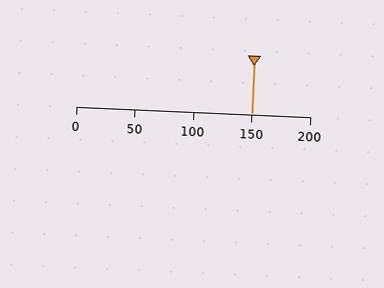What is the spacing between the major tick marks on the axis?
The major ticks are spaced 50 apart.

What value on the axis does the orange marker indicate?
The marker indicates approximately 150.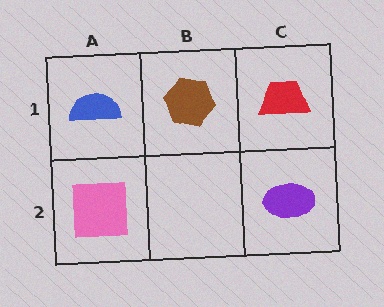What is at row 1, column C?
A red trapezoid.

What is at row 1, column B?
A brown hexagon.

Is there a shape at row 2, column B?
No, that cell is empty.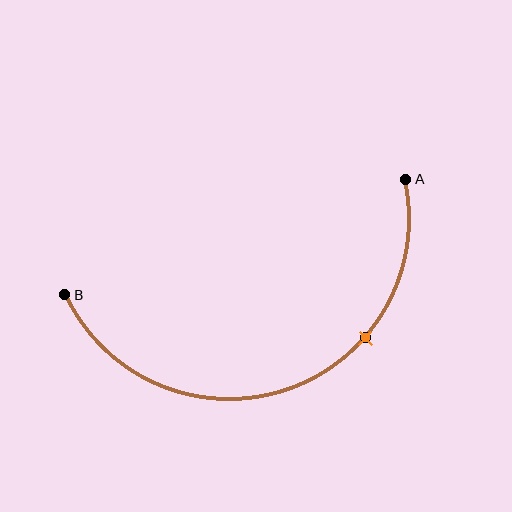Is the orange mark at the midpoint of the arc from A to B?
No. The orange mark lies on the arc but is closer to endpoint A. The arc midpoint would be at the point on the curve equidistant along the arc from both A and B.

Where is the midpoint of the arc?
The arc midpoint is the point on the curve farthest from the straight line joining A and B. It sits below that line.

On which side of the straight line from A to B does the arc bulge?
The arc bulges below the straight line connecting A and B.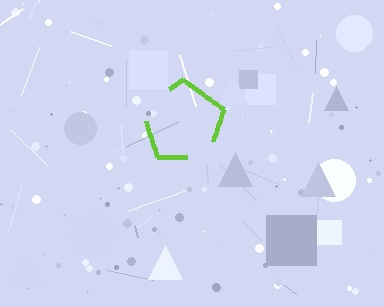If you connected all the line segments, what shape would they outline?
They would outline a pentagon.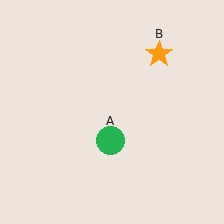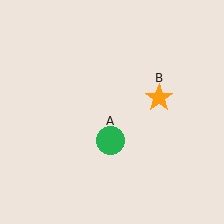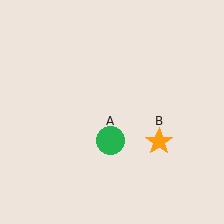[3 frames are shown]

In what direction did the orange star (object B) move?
The orange star (object B) moved down.